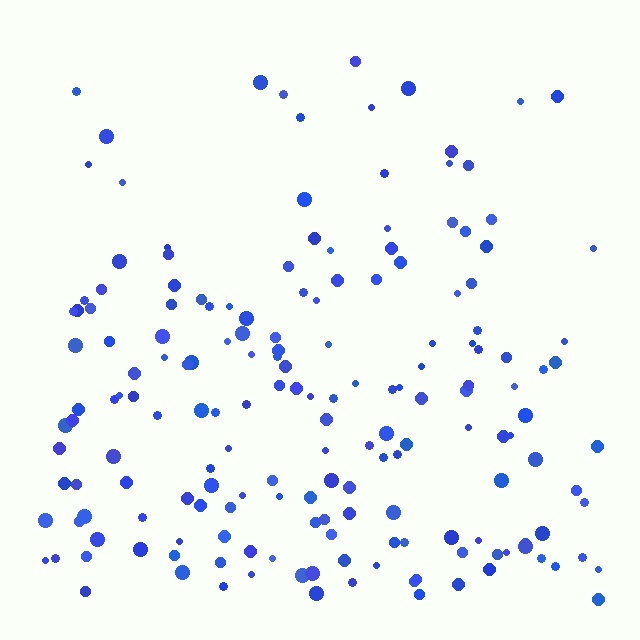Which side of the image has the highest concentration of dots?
The bottom.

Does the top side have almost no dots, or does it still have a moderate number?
Still a moderate number, just noticeably fewer than the bottom.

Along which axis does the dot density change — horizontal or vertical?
Vertical.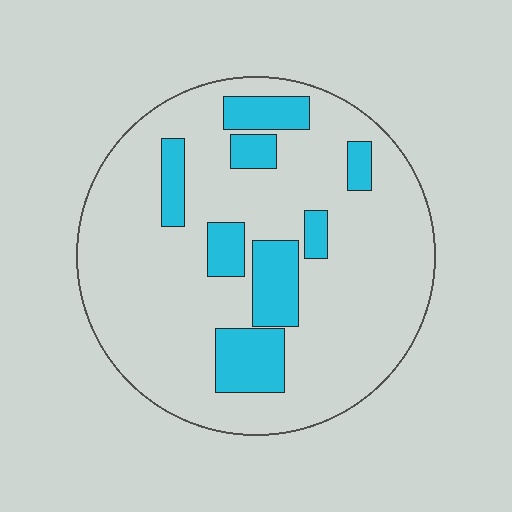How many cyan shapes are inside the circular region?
8.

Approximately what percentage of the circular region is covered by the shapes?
Approximately 20%.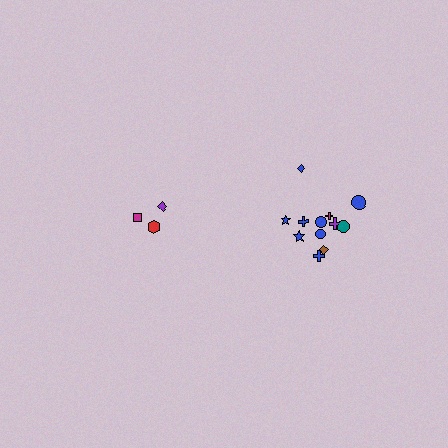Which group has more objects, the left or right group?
The right group.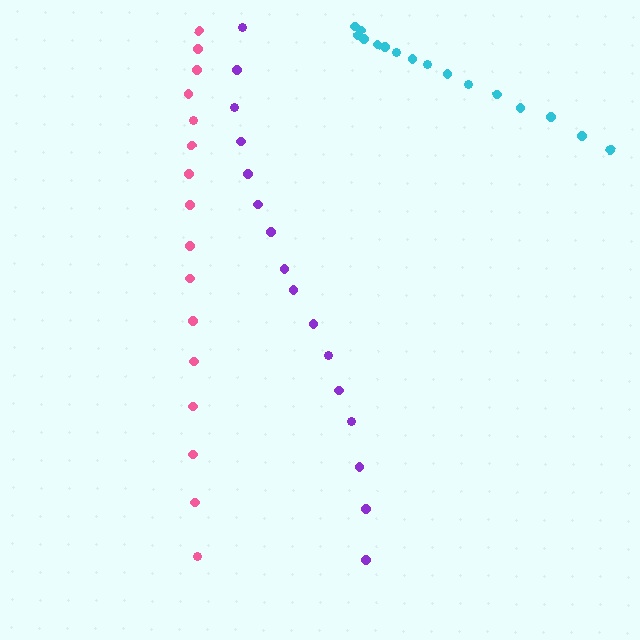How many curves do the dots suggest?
There are 3 distinct paths.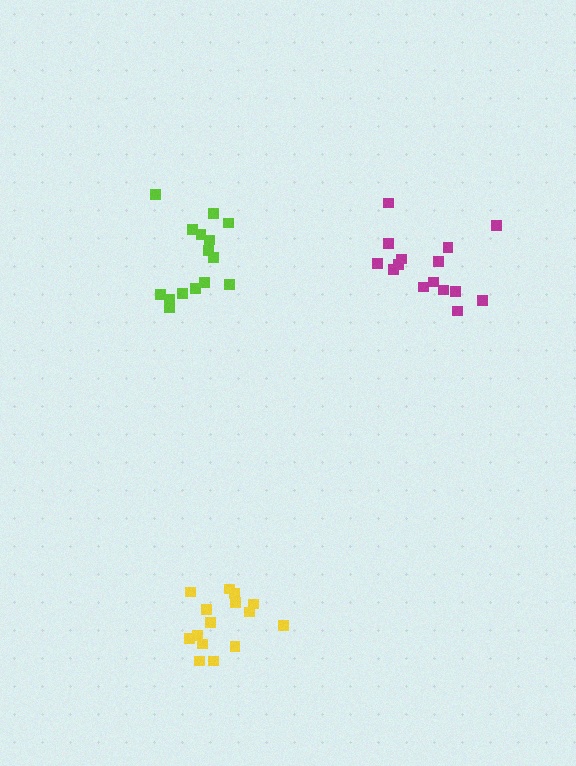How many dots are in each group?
Group 1: 15 dots, Group 2: 15 dots, Group 3: 15 dots (45 total).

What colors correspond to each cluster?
The clusters are colored: lime, yellow, magenta.